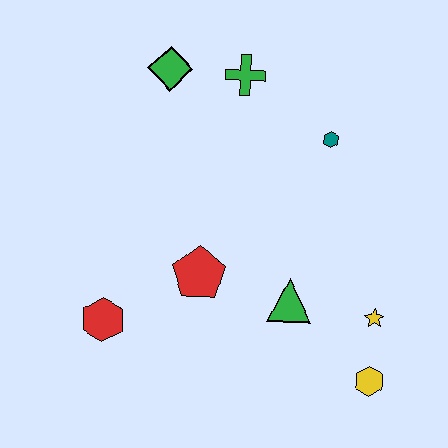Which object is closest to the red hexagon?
The red pentagon is closest to the red hexagon.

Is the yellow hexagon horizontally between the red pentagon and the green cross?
No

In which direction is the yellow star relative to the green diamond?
The yellow star is below the green diamond.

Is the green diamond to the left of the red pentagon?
Yes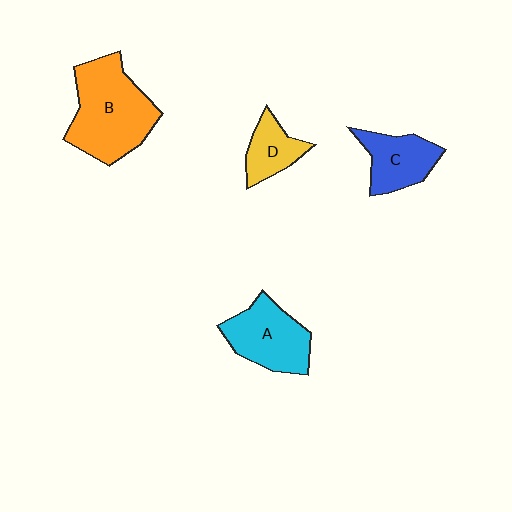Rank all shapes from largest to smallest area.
From largest to smallest: B (orange), A (cyan), C (blue), D (yellow).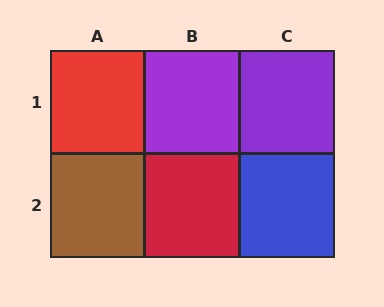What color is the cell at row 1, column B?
Purple.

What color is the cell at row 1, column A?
Red.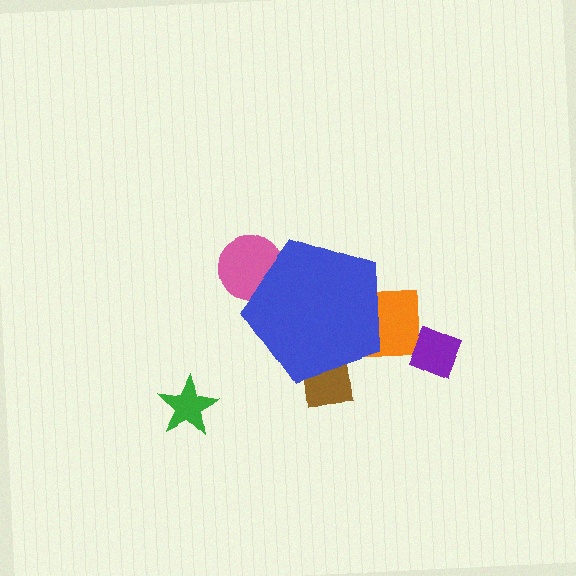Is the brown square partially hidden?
Yes, the brown square is partially hidden behind the blue pentagon.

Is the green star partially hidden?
No, the green star is fully visible.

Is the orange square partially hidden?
Yes, the orange square is partially hidden behind the blue pentagon.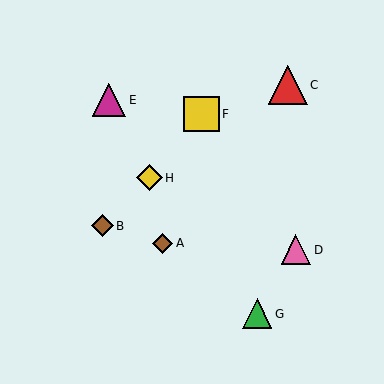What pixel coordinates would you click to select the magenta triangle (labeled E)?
Click at (109, 100) to select the magenta triangle E.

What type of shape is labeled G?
Shape G is a green triangle.